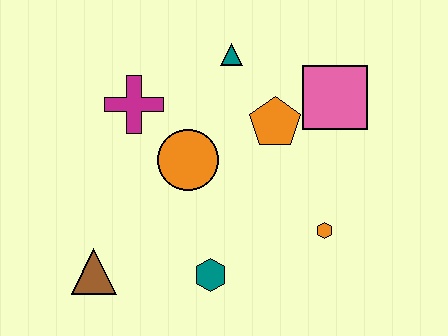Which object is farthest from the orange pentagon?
The brown triangle is farthest from the orange pentagon.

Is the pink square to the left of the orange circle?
No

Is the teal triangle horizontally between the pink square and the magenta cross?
Yes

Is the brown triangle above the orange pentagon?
No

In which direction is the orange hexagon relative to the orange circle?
The orange hexagon is to the right of the orange circle.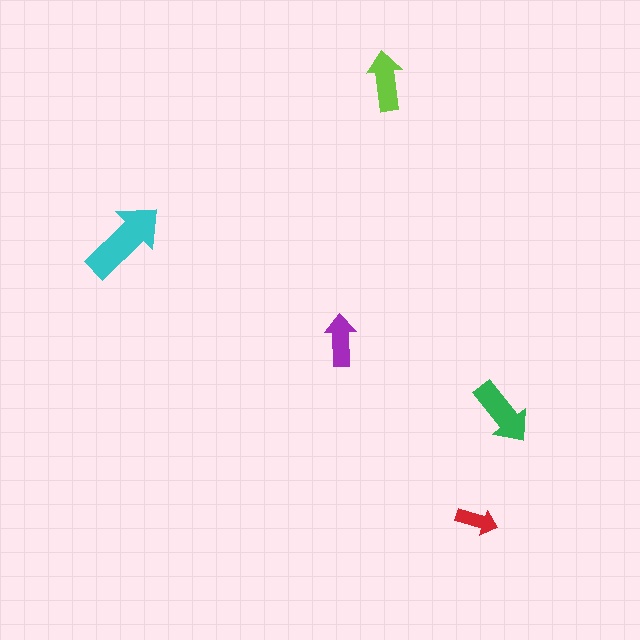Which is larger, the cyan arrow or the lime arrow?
The cyan one.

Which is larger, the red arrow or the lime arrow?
The lime one.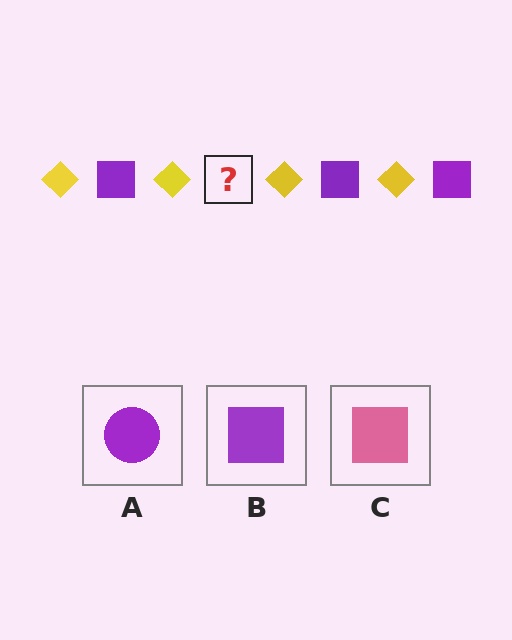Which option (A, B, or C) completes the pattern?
B.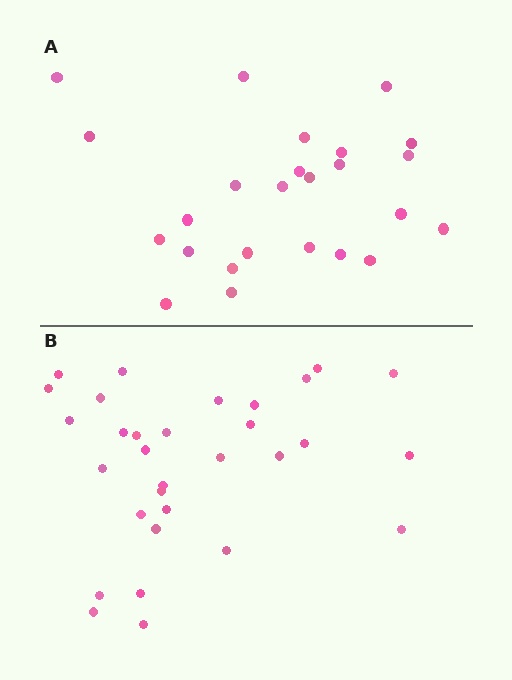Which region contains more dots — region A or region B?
Region B (the bottom region) has more dots.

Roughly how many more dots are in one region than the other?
Region B has about 6 more dots than region A.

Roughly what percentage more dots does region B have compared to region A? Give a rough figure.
About 25% more.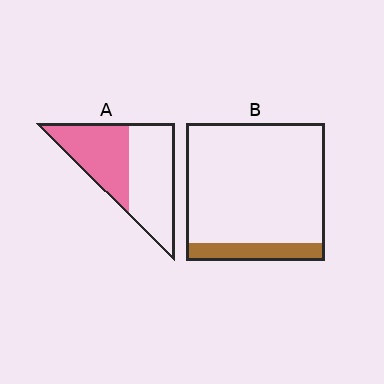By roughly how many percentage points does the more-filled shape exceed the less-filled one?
By roughly 30 percentage points (A over B).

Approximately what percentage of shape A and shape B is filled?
A is approximately 45% and B is approximately 15%.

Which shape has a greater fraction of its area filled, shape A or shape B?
Shape A.